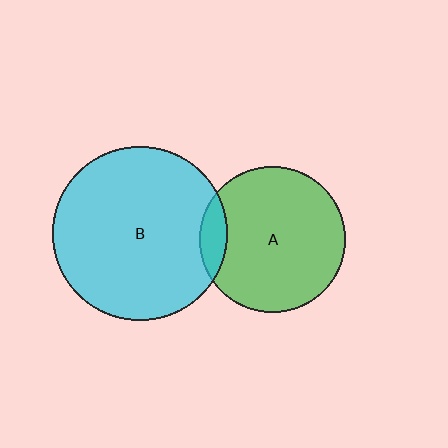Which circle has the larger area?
Circle B (cyan).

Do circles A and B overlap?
Yes.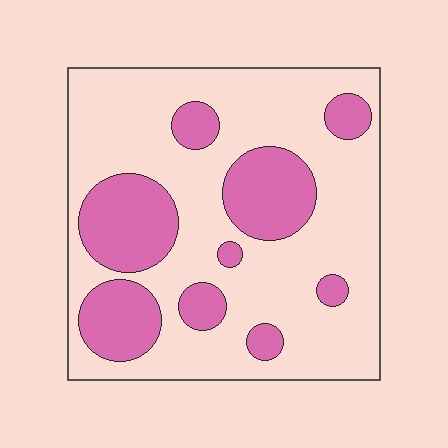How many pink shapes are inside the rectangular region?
9.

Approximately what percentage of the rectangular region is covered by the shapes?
Approximately 30%.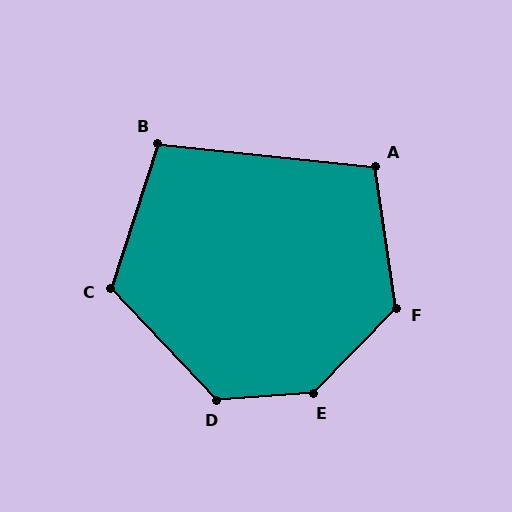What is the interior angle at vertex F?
Approximately 128 degrees (obtuse).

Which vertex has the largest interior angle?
E, at approximately 138 degrees.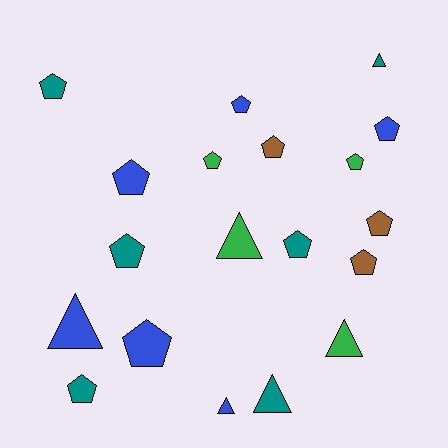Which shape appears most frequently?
Pentagon, with 13 objects.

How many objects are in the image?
There are 19 objects.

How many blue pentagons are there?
There are 4 blue pentagons.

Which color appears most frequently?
Blue, with 6 objects.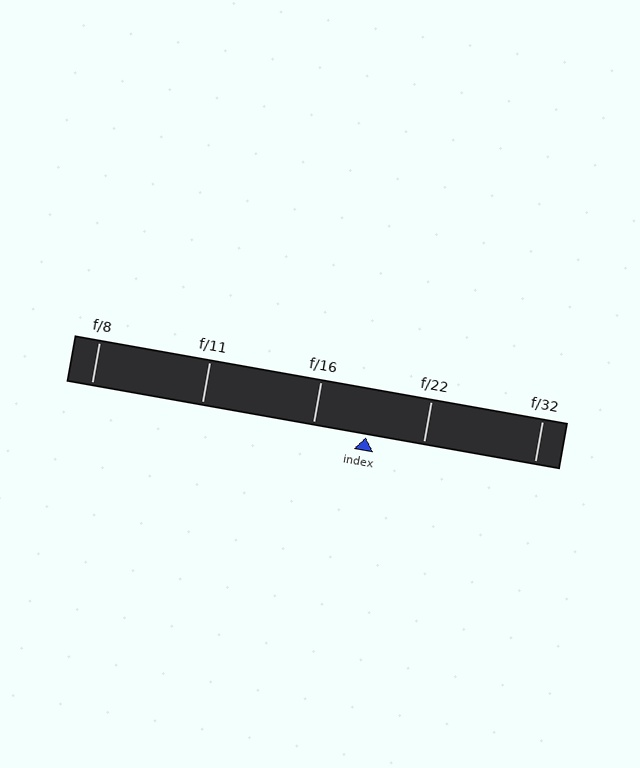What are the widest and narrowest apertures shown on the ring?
The widest aperture shown is f/8 and the narrowest is f/32.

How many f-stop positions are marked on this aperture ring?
There are 5 f-stop positions marked.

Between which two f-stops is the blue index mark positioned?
The index mark is between f/16 and f/22.